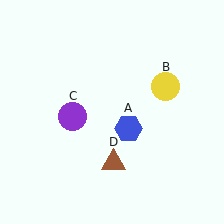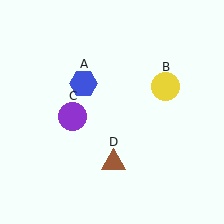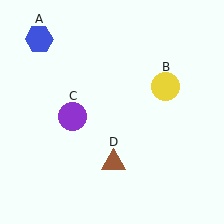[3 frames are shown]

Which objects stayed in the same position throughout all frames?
Yellow circle (object B) and purple circle (object C) and brown triangle (object D) remained stationary.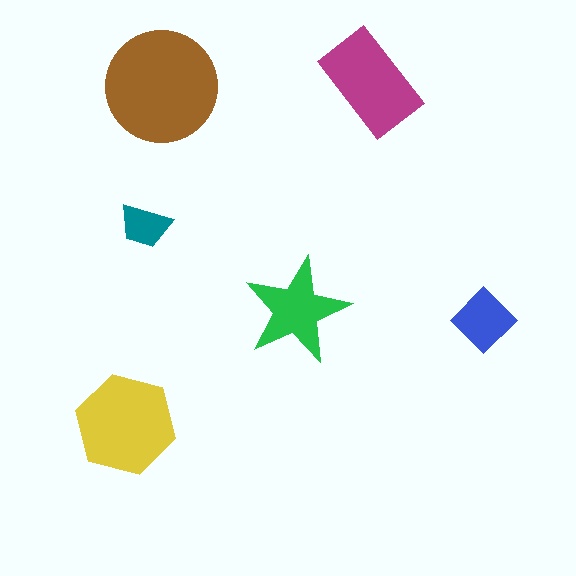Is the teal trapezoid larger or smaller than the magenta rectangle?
Smaller.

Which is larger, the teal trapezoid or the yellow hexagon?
The yellow hexagon.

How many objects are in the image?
There are 6 objects in the image.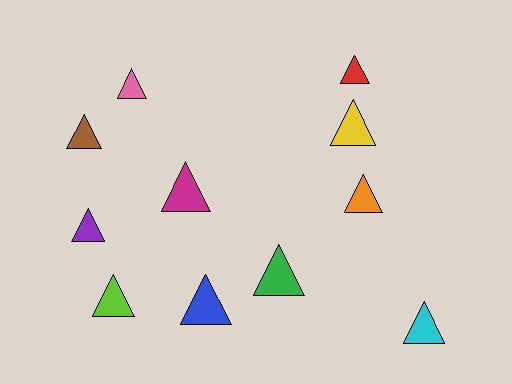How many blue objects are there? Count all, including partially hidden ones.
There is 1 blue object.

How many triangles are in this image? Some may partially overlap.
There are 11 triangles.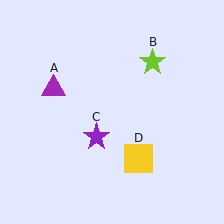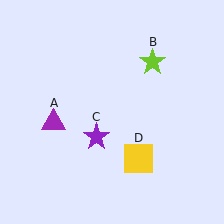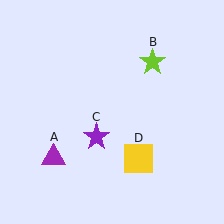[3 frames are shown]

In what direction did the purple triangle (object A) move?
The purple triangle (object A) moved down.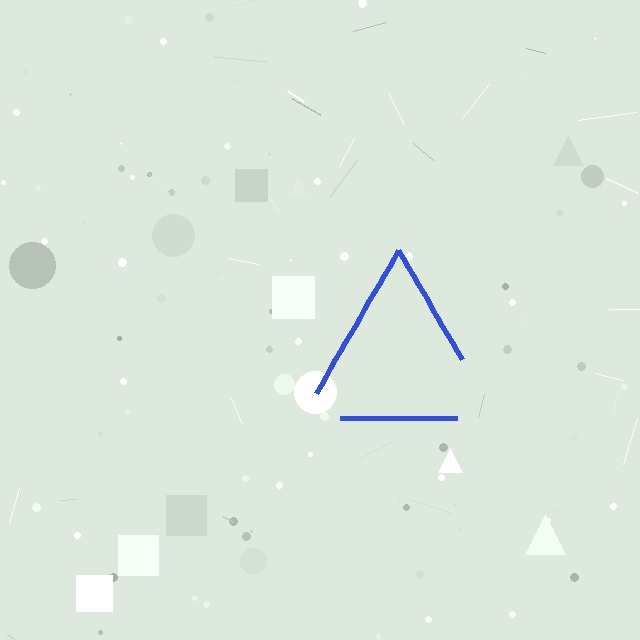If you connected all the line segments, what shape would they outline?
They would outline a triangle.